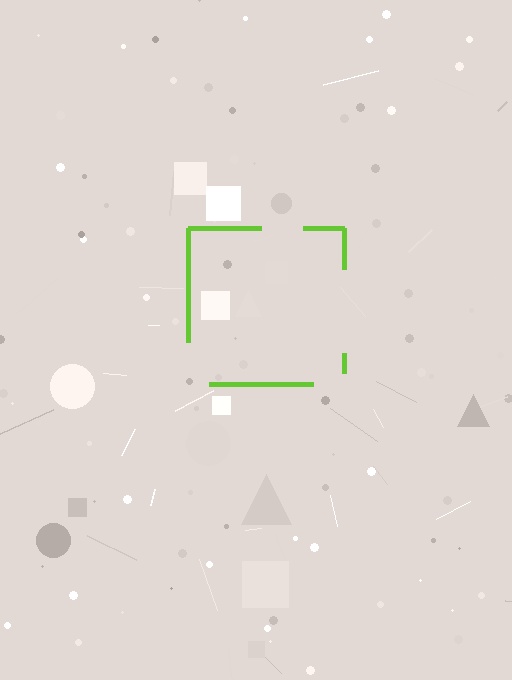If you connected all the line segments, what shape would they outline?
They would outline a square.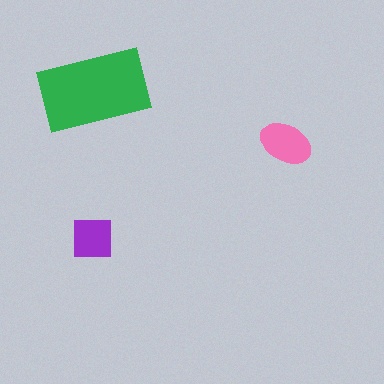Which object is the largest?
The green rectangle.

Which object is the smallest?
The purple square.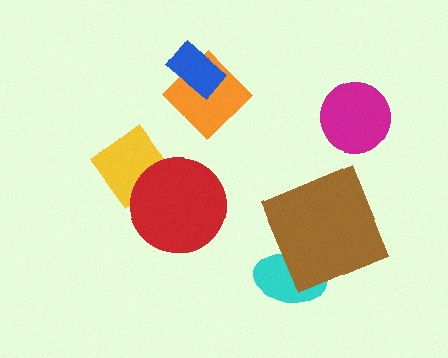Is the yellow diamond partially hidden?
Yes, it is partially covered by another shape.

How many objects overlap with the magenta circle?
0 objects overlap with the magenta circle.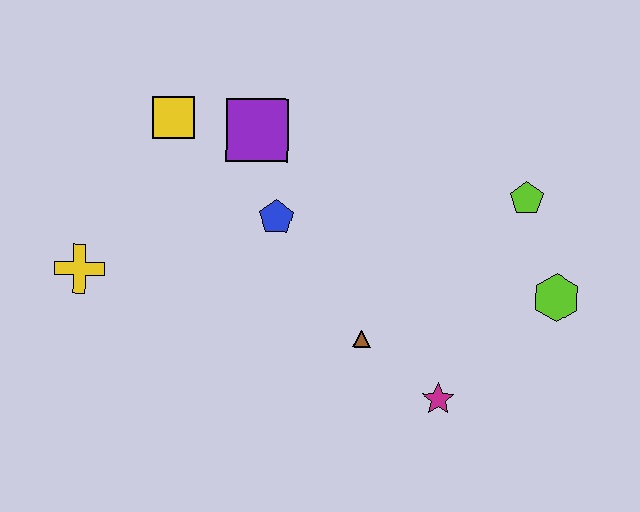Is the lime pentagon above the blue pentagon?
Yes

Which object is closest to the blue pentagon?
The purple square is closest to the blue pentagon.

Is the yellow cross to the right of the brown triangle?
No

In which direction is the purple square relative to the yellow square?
The purple square is to the right of the yellow square.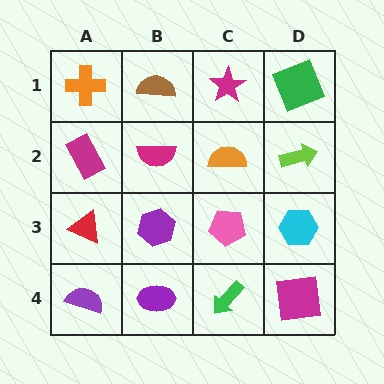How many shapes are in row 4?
4 shapes.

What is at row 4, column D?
A magenta square.